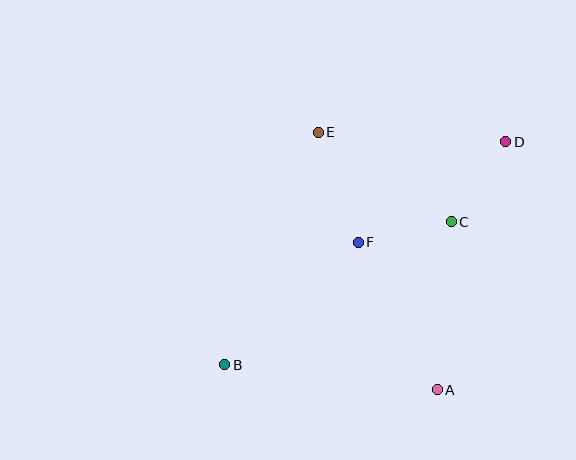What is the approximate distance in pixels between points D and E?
The distance between D and E is approximately 188 pixels.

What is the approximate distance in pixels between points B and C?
The distance between B and C is approximately 268 pixels.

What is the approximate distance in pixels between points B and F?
The distance between B and F is approximately 181 pixels.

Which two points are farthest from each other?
Points B and D are farthest from each other.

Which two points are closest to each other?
Points C and F are closest to each other.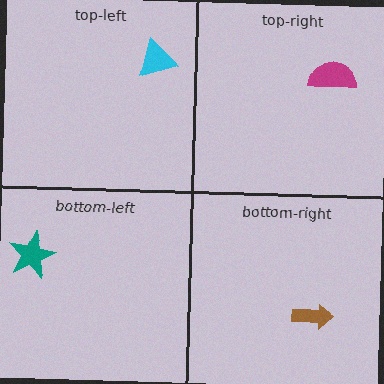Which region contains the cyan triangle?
The top-left region.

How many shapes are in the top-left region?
1.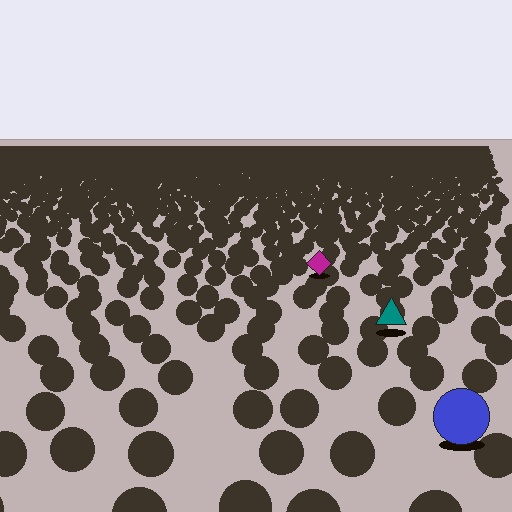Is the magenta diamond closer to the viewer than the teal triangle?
No. The teal triangle is closer — you can tell from the texture gradient: the ground texture is coarser near it.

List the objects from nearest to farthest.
From nearest to farthest: the blue circle, the teal triangle, the magenta diamond.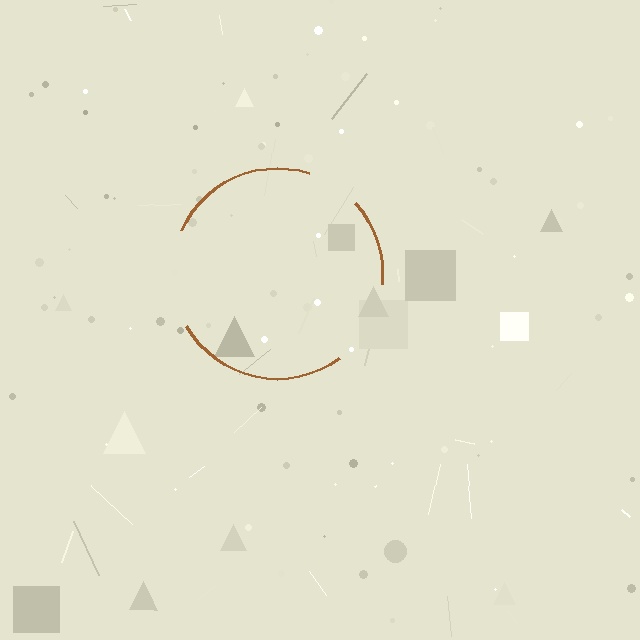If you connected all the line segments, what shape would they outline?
They would outline a circle.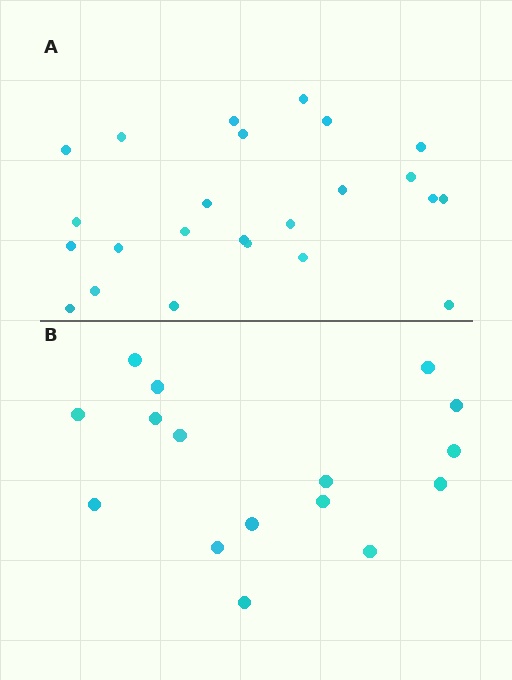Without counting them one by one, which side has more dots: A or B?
Region A (the top region) has more dots.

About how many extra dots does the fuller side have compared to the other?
Region A has roughly 8 or so more dots than region B.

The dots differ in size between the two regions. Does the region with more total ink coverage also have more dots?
No. Region B has more total ink coverage because its dots are larger, but region A actually contains more individual dots. Total area can be misleading — the number of items is what matters here.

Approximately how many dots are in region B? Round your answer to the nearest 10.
About 20 dots. (The exact count is 16, which rounds to 20.)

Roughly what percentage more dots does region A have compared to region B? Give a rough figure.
About 50% more.